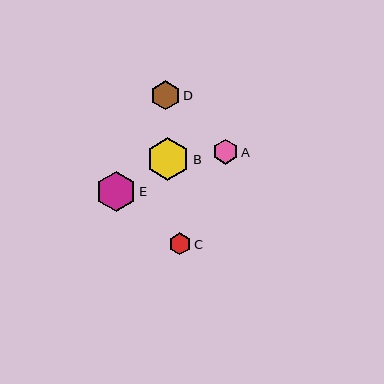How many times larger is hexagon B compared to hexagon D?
Hexagon B is approximately 1.5 times the size of hexagon D.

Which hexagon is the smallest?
Hexagon C is the smallest with a size of approximately 22 pixels.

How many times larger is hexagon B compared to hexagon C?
Hexagon B is approximately 2.0 times the size of hexagon C.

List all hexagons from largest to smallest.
From largest to smallest: B, E, D, A, C.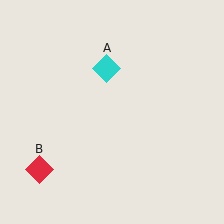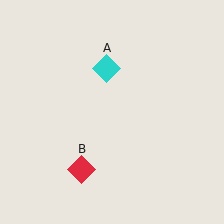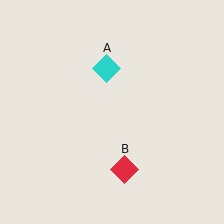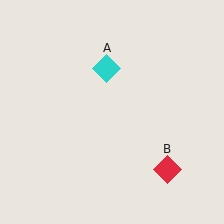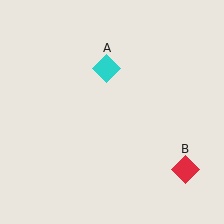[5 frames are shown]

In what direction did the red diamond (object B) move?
The red diamond (object B) moved right.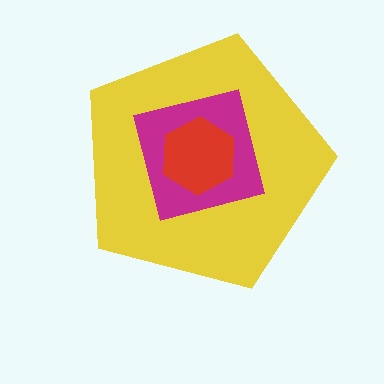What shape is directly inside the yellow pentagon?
The magenta square.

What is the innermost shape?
The red hexagon.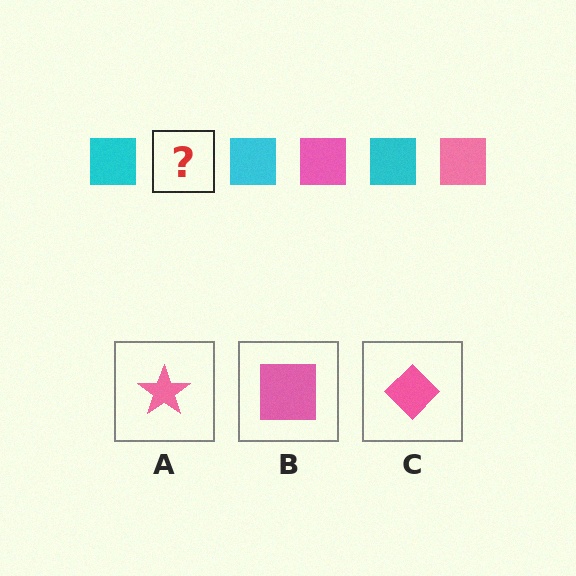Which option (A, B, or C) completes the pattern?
B.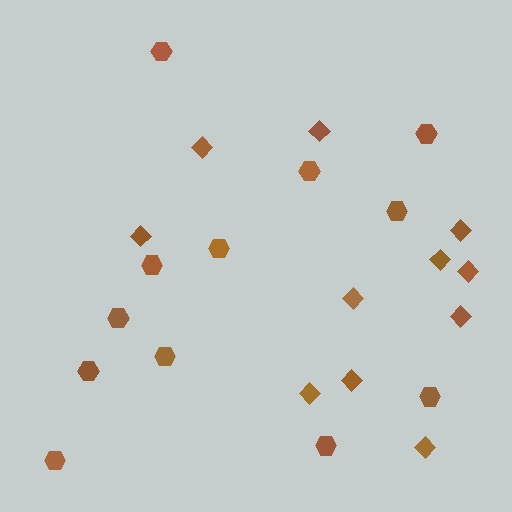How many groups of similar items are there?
There are 2 groups: one group of hexagons (12) and one group of diamonds (11).